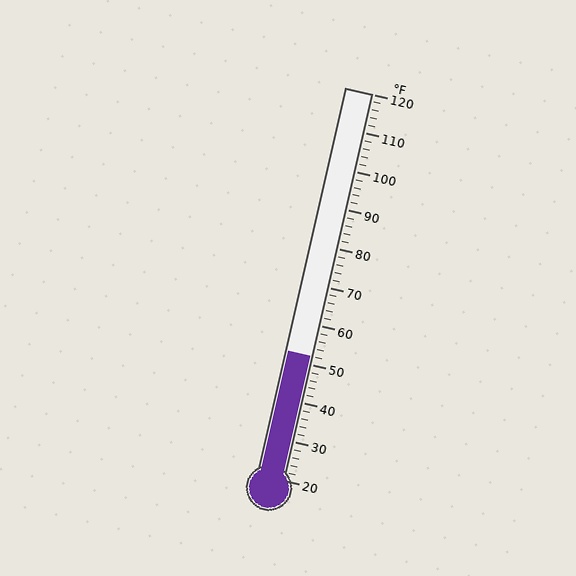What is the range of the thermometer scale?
The thermometer scale ranges from 20°F to 120°F.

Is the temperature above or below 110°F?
The temperature is below 110°F.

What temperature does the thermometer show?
The thermometer shows approximately 52°F.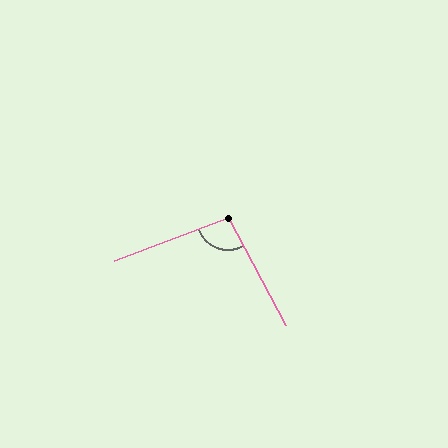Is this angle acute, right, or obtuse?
It is obtuse.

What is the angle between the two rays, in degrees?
Approximately 98 degrees.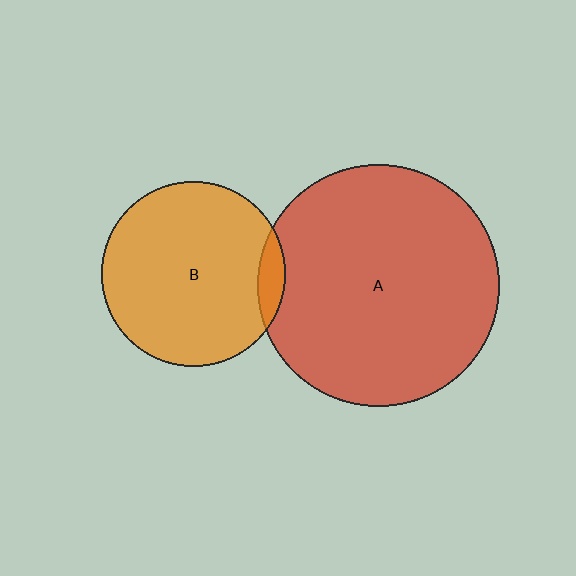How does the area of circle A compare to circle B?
Approximately 1.7 times.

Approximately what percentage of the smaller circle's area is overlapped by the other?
Approximately 10%.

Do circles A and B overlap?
Yes.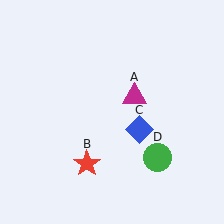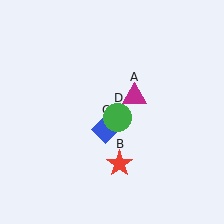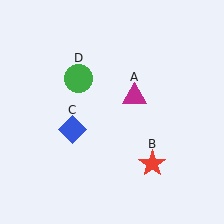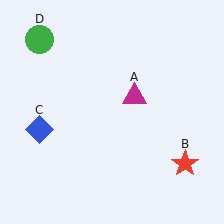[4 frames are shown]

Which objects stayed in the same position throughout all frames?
Magenta triangle (object A) remained stationary.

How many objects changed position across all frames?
3 objects changed position: red star (object B), blue diamond (object C), green circle (object D).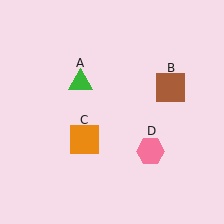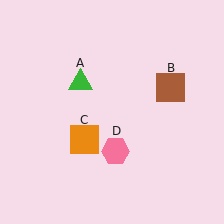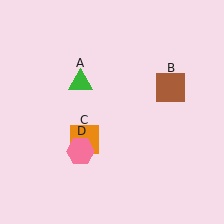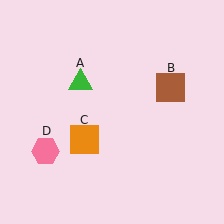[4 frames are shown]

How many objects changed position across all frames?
1 object changed position: pink hexagon (object D).